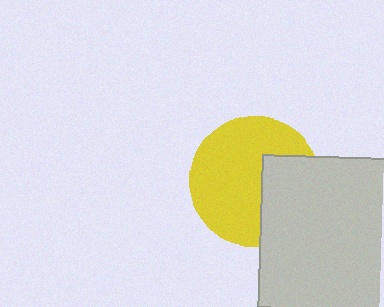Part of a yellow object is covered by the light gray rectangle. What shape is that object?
It is a circle.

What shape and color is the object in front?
The object in front is a light gray rectangle.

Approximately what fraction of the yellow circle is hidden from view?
Roughly 34% of the yellow circle is hidden behind the light gray rectangle.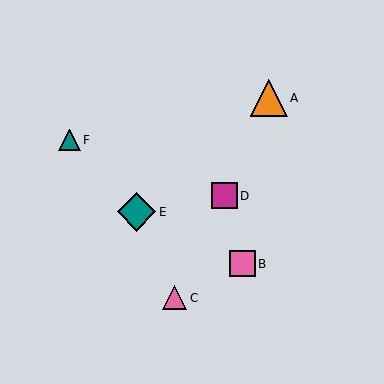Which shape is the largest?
The teal diamond (labeled E) is the largest.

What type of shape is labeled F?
Shape F is a teal triangle.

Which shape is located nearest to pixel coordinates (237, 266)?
The pink square (labeled B) at (243, 264) is nearest to that location.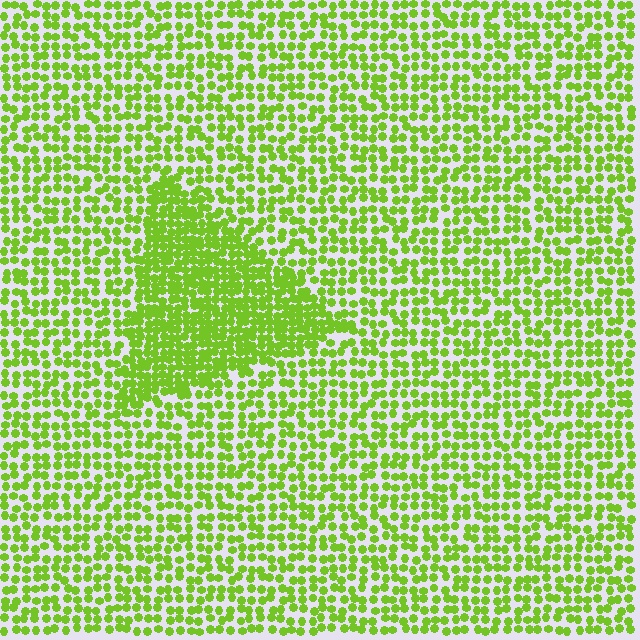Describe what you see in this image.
The image contains small lime elements arranged at two different densities. A triangle-shaped region is visible where the elements are more densely packed than the surrounding area.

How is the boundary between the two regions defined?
The boundary is defined by a change in element density (approximately 1.8x ratio). All elements are the same color, size, and shape.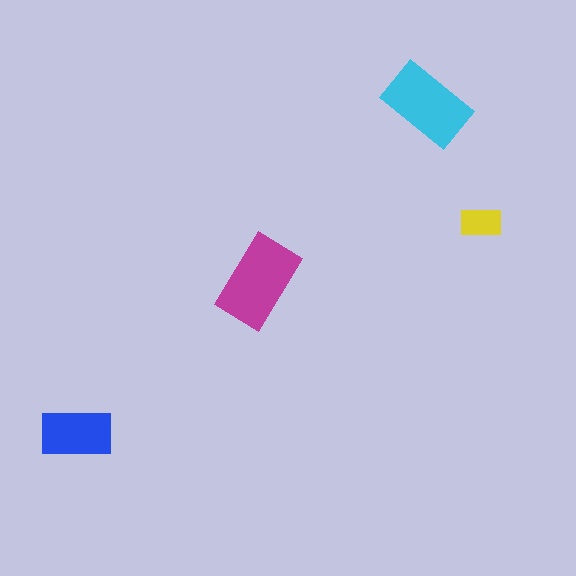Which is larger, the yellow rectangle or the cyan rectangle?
The cyan one.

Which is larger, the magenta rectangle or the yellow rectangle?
The magenta one.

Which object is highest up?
The cyan rectangle is topmost.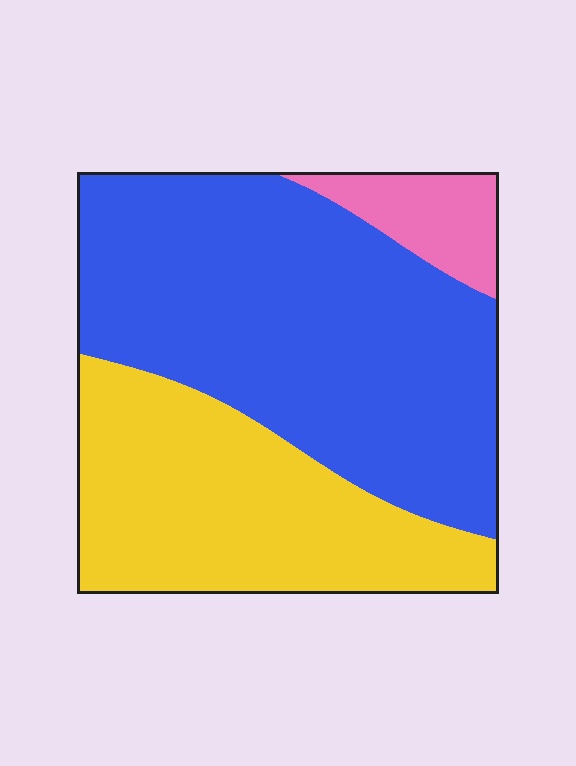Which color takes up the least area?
Pink, at roughly 10%.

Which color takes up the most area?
Blue, at roughly 55%.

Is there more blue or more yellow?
Blue.